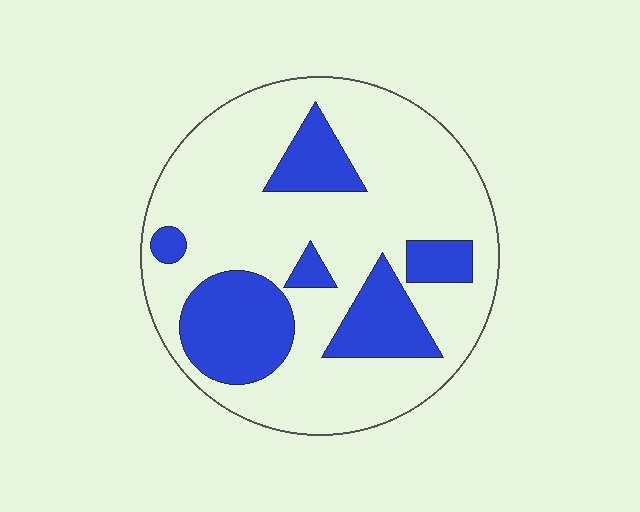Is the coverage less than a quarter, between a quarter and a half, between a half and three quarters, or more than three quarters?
Between a quarter and a half.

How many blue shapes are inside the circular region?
6.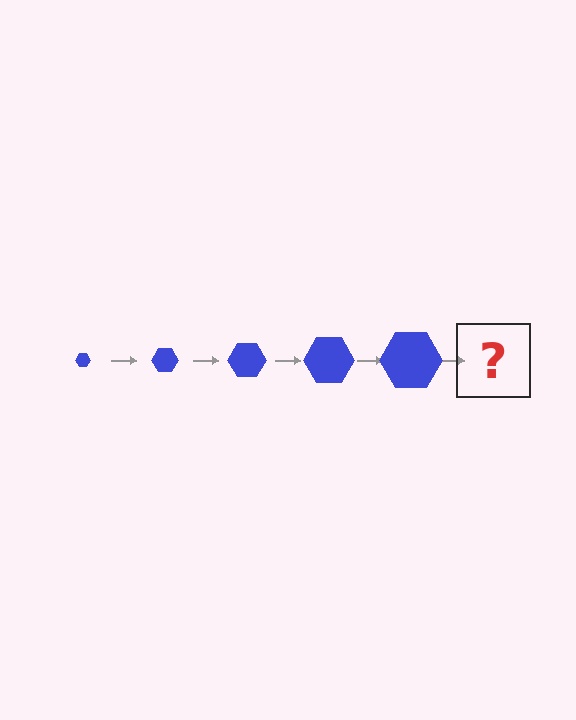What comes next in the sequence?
The next element should be a blue hexagon, larger than the previous one.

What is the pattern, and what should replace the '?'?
The pattern is that the hexagon gets progressively larger each step. The '?' should be a blue hexagon, larger than the previous one.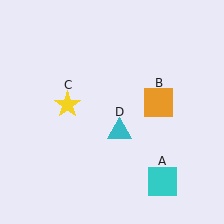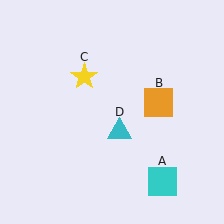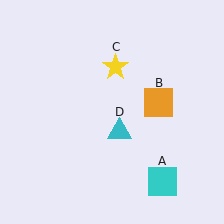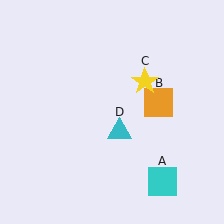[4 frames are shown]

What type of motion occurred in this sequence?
The yellow star (object C) rotated clockwise around the center of the scene.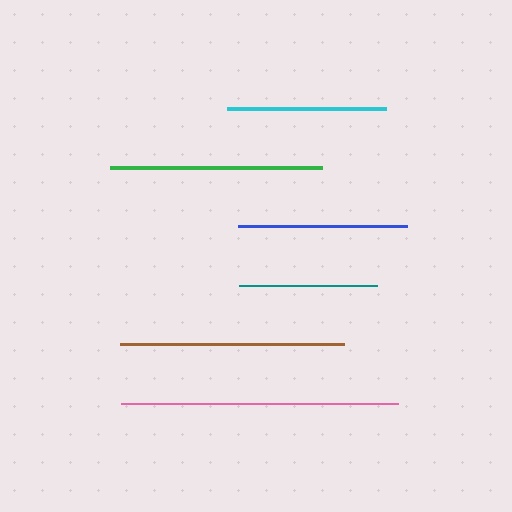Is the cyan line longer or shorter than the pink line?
The pink line is longer than the cyan line.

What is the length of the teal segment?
The teal segment is approximately 138 pixels long.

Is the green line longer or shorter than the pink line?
The pink line is longer than the green line.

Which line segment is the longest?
The pink line is the longest at approximately 277 pixels.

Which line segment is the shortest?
The teal line is the shortest at approximately 138 pixels.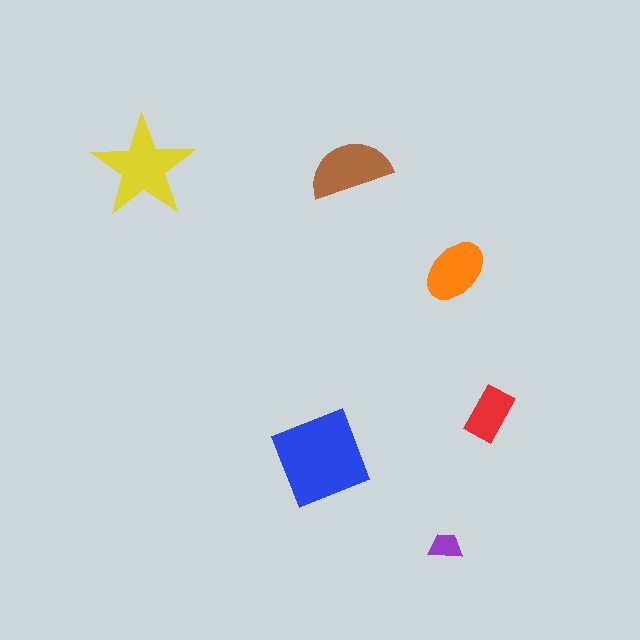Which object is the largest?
The blue diamond.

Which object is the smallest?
The purple trapezoid.